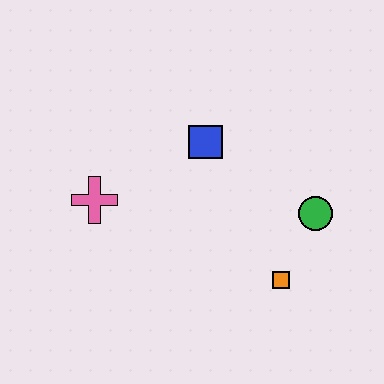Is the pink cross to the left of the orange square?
Yes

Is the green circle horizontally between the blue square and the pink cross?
No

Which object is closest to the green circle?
The orange square is closest to the green circle.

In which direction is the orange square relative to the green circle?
The orange square is below the green circle.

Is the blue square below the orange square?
No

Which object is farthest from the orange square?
The pink cross is farthest from the orange square.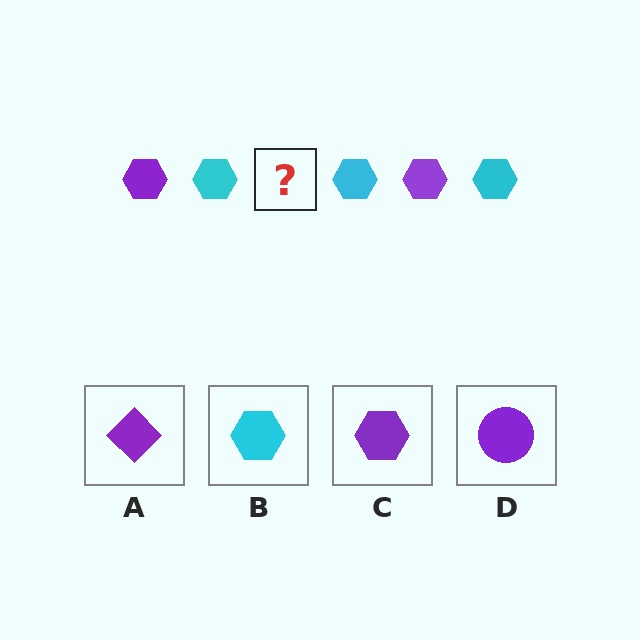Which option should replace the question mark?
Option C.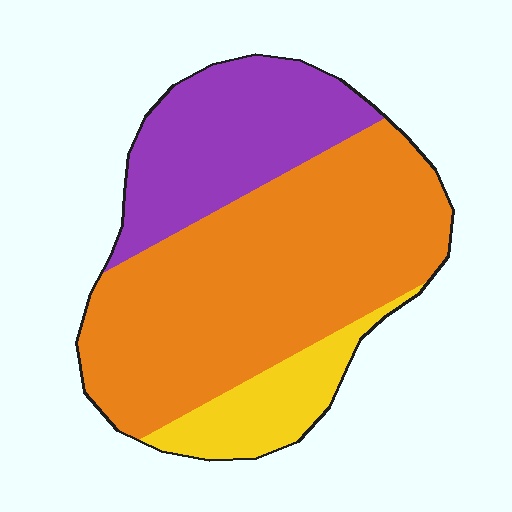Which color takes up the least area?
Yellow, at roughly 15%.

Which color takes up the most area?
Orange, at roughly 60%.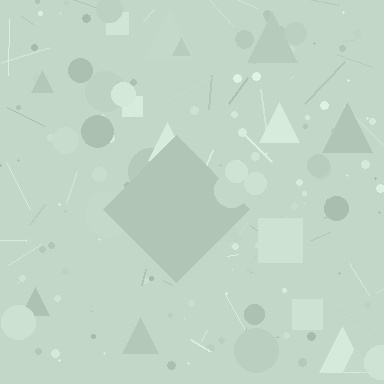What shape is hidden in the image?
A diamond is hidden in the image.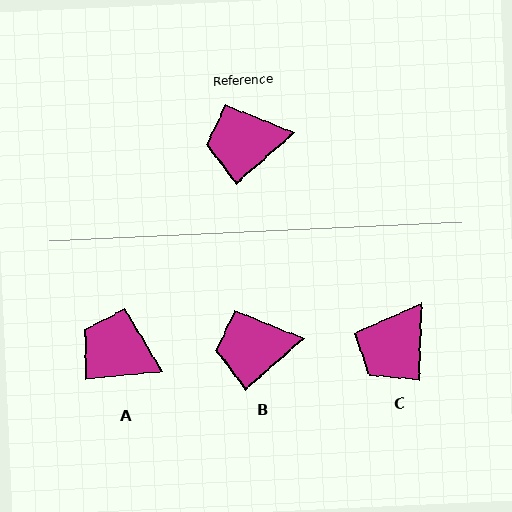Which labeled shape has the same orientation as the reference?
B.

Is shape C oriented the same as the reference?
No, it is off by about 46 degrees.